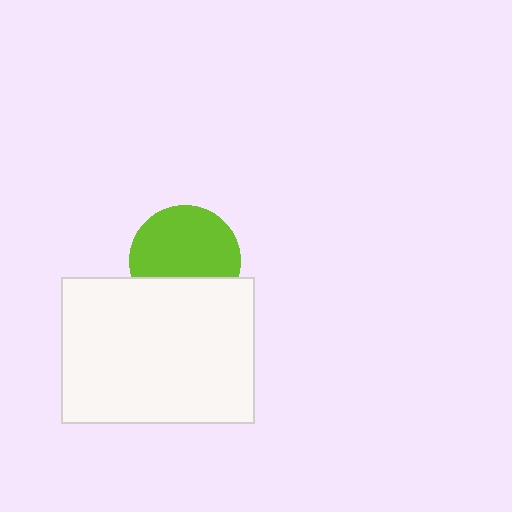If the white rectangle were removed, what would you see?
You would see the complete lime circle.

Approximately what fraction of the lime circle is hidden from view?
Roughly 32% of the lime circle is hidden behind the white rectangle.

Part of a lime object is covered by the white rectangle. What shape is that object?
It is a circle.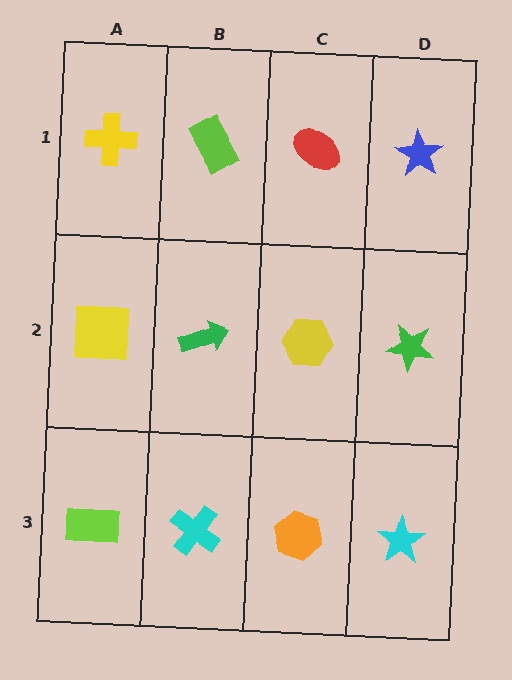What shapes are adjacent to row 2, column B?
A lime rectangle (row 1, column B), a cyan cross (row 3, column B), a yellow square (row 2, column A), a yellow hexagon (row 2, column C).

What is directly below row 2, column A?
A lime rectangle.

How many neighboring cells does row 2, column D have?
3.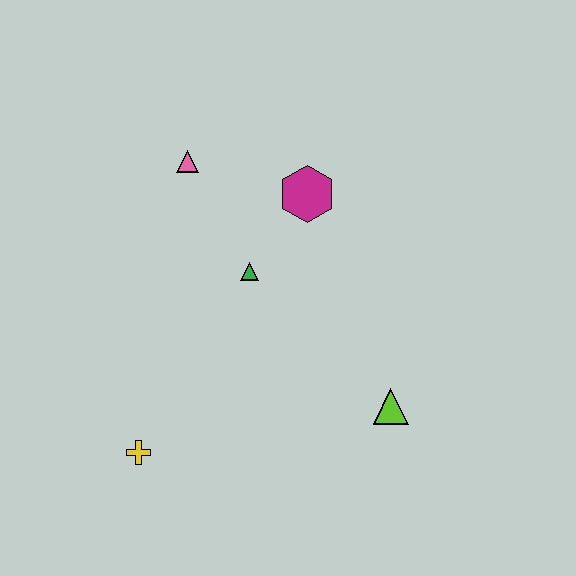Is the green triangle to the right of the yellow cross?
Yes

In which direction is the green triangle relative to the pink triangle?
The green triangle is below the pink triangle.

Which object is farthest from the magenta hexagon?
The yellow cross is farthest from the magenta hexagon.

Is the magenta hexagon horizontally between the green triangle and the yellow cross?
No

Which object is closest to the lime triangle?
The green triangle is closest to the lime triangle.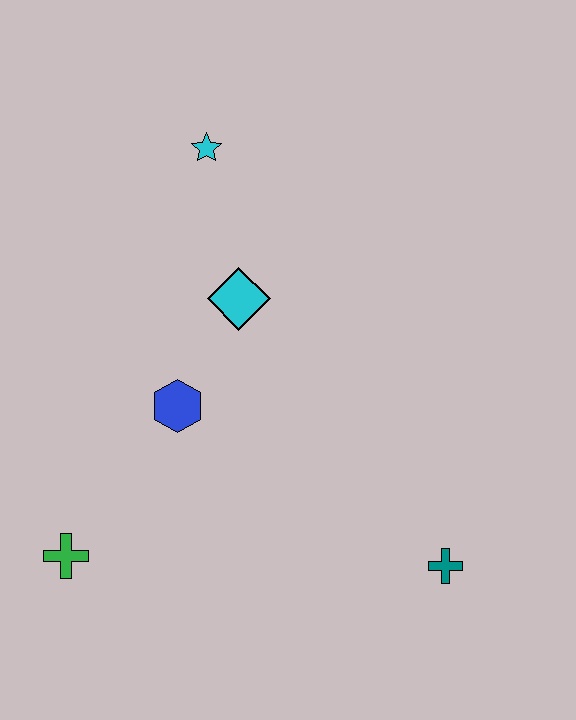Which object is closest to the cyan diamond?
The blue hexagon is closest to the cyan diamond.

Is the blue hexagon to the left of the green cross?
No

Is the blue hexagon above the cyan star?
No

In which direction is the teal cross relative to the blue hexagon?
The teal cross is to the right of the blue hexagon.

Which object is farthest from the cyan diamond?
The teal cross is farthest from the cyan diamond.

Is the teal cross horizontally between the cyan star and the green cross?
No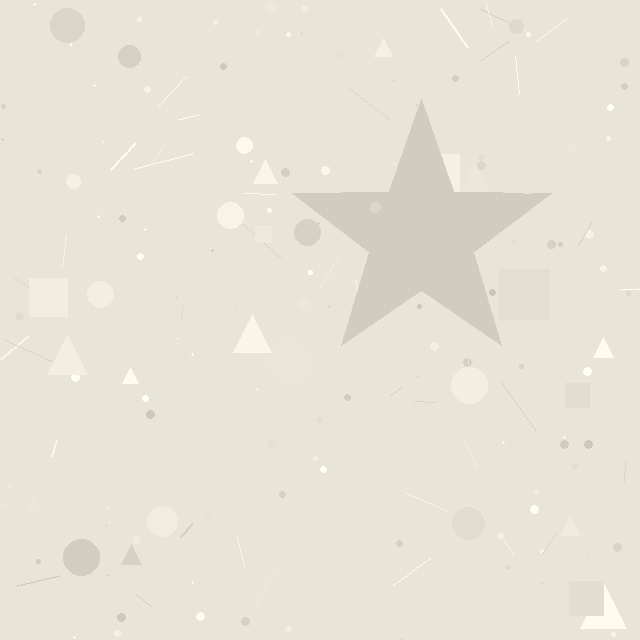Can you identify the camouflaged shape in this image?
The camouflaged shape is a star.